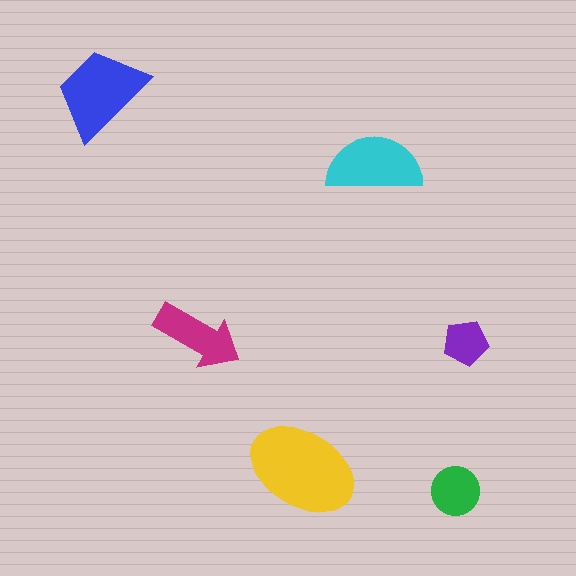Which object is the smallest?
The purple pentagon.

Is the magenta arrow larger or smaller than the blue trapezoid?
Smaller.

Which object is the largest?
The yellow ellipse.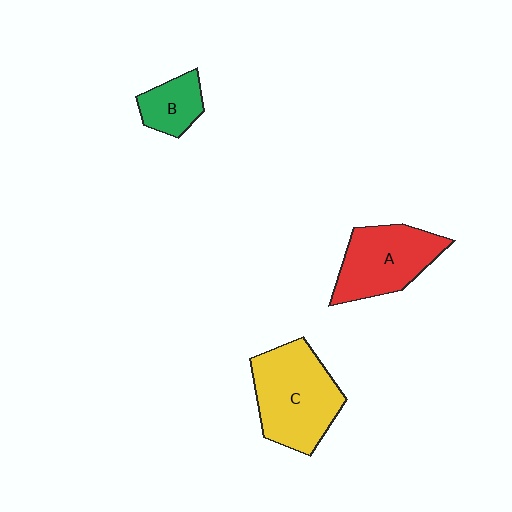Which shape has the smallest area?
Shape B (green).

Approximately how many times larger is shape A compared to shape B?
Approximately 2.0 times.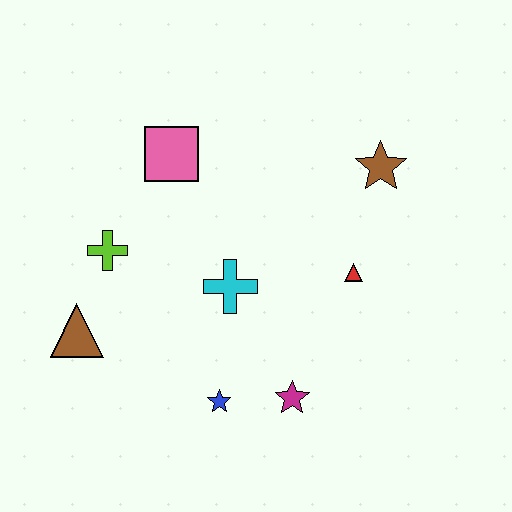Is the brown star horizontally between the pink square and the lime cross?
No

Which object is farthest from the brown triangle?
The brown star is farthest from the brown triangle.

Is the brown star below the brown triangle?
No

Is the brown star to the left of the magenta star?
No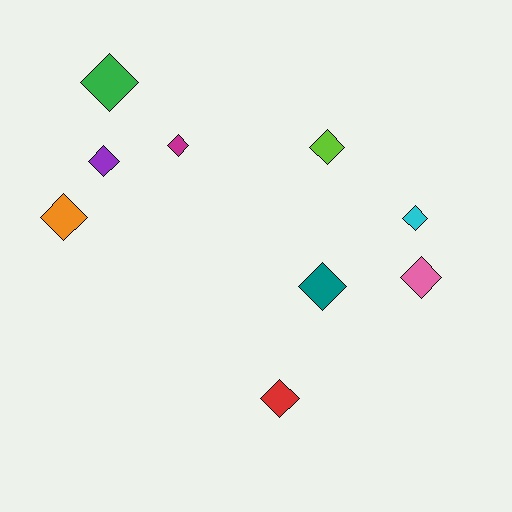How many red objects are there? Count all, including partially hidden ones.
There is 1 red object.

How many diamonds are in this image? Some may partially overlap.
There are 9 diamonds.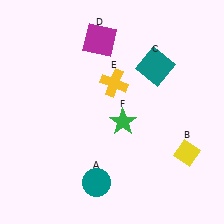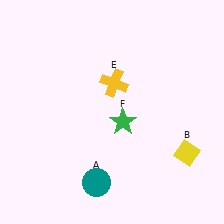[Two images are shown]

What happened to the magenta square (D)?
The magenta square (D) was removed in Image 2. It was in the top-left area of Image 1.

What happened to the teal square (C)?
The teal square (C) was removed in Image 2. It was in the top-right area of Image 1.